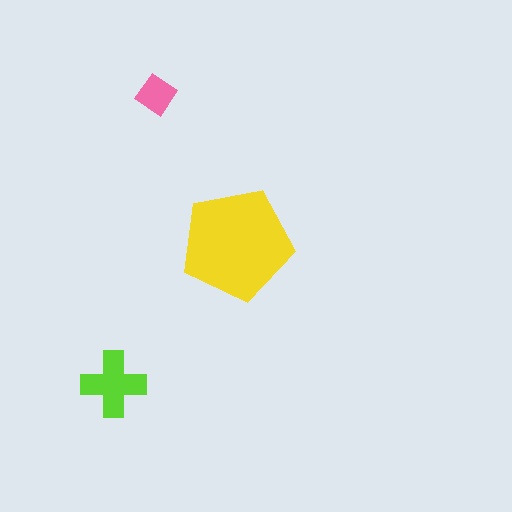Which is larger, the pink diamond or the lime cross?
The lime cross.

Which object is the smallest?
The pink diamond.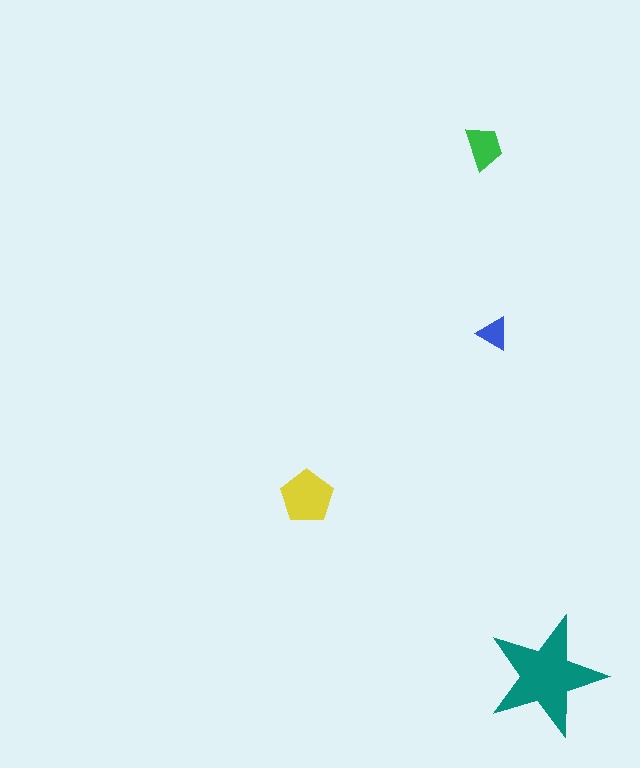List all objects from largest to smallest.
The teal star, the yellow pentagon, the green trapezoid, the blue triangle.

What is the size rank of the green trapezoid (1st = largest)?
3rd.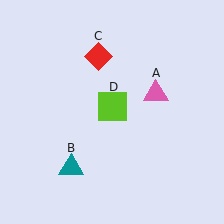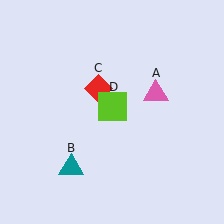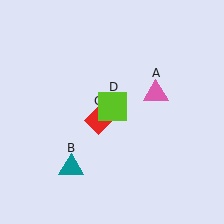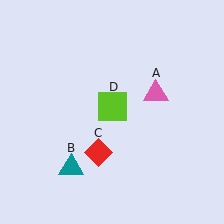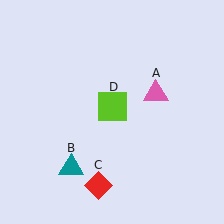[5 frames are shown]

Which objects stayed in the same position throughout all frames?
Pink triangle (object A) and teal triangle (object B) and lime square (object D) remained stationary.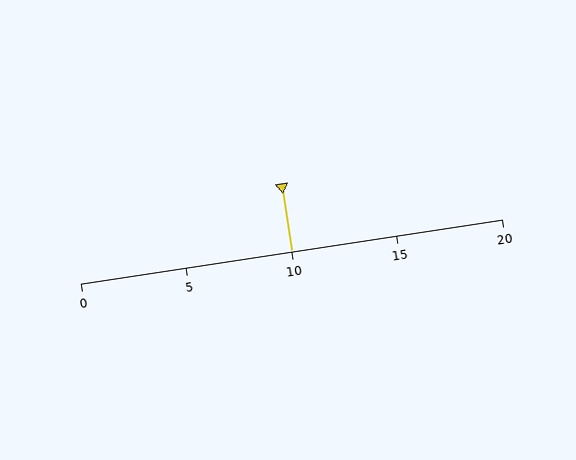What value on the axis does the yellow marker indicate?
The marker indicates approximately 10.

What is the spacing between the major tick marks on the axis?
The major ticks are spaced 5 apart.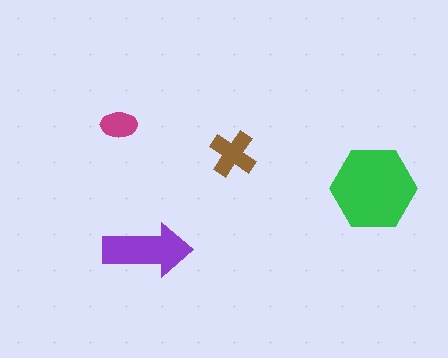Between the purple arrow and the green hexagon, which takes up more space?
The green hexagon.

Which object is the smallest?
The magenta ellipse.